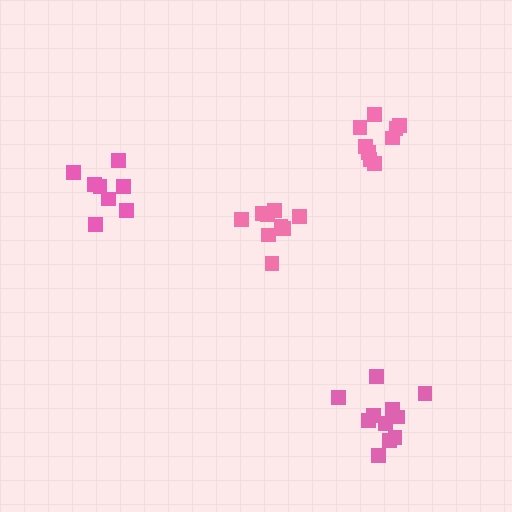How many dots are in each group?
Group 1: 11 dots, Group 2: 9 dots, Group 3: 8 dots, Group 4: 10 dots (38 total).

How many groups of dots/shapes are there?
There are 4 groups.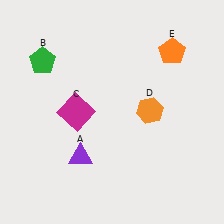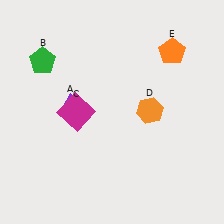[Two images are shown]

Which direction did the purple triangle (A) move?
The purple triangle (A) moved up.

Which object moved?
The purple triangle (A) moved up.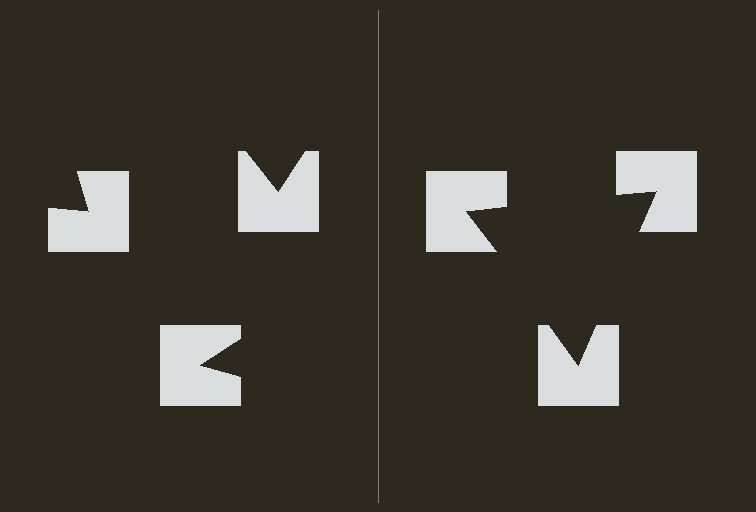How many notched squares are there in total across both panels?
6 — 3 on each side.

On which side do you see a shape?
An illusory triangle appears on the right side. On the left side the wedge cuts are rotated, so no coherent shape forms.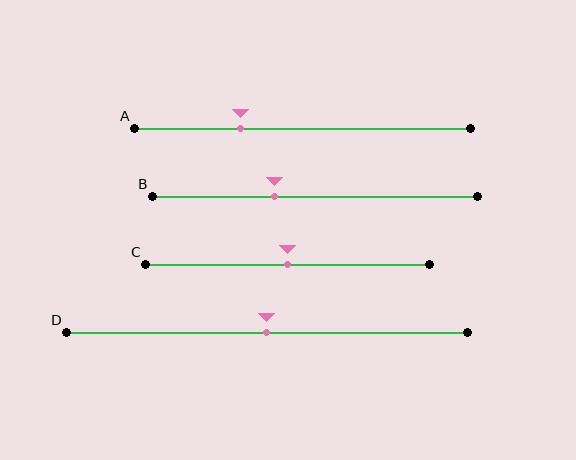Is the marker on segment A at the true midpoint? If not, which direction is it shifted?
No, the marker on segment A is shifted to the left by about 18% of the segment length.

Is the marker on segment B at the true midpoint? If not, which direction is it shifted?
No, the marker on segment B is shifted to the left by about 13% of the segment length.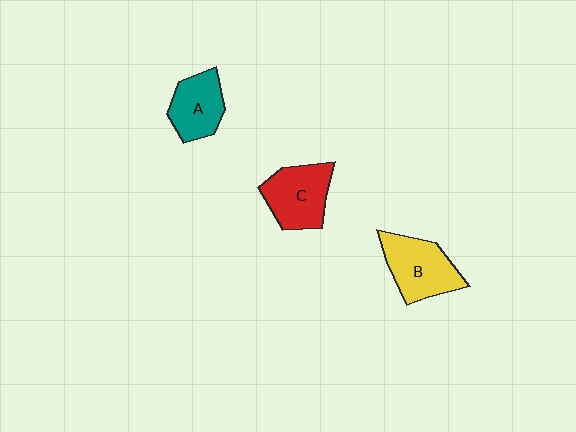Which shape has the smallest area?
Shape A (teal).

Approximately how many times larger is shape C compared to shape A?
Approximately 1.2 times.